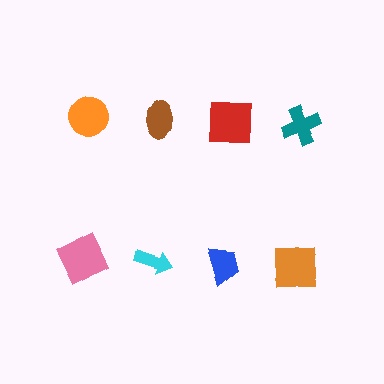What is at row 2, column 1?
A pink square.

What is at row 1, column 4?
A teal cross.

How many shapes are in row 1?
4 shapes.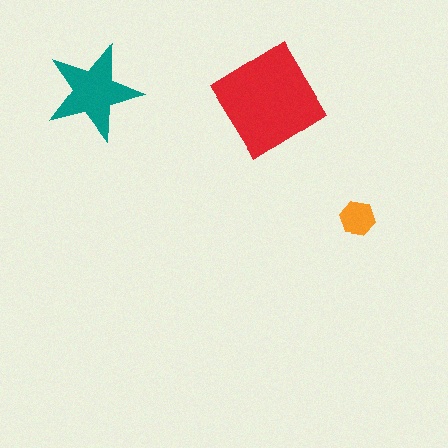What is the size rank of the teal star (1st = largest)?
2nd.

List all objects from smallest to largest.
The orange hexagon, the teal star, the red diamond.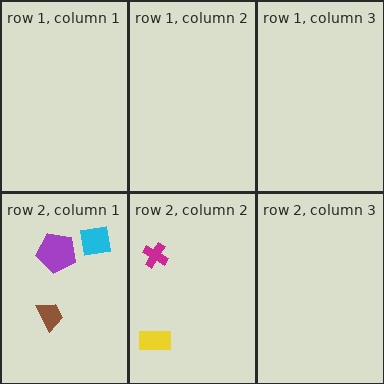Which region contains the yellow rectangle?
The row 2, column 2 region.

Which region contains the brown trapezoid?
The row 2, column 1 region.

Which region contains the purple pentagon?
The row 2, column 1 region.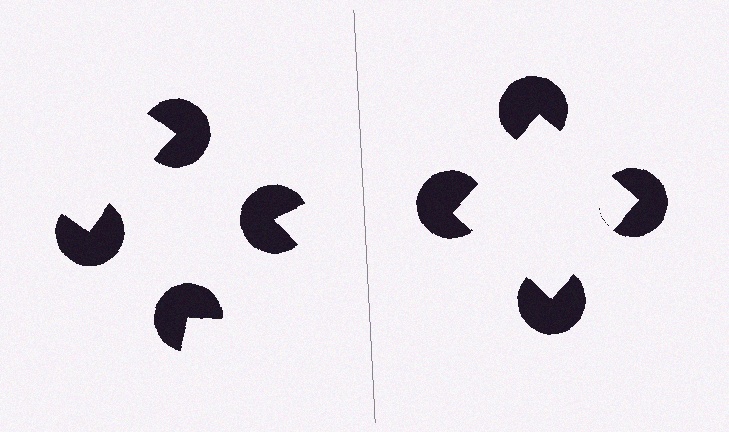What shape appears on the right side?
An illusory square.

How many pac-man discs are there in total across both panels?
8 — 4 on each side.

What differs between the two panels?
The pac-man discs are positioned identically on both sides; only the wedge orientations differ. On the right they align to a square; on the left they are misaligned.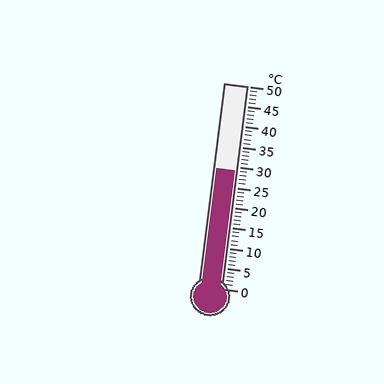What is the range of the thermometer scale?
The thermometer scale ranges from 0°C to 50°C.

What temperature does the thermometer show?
The thermometer shows approximately 29°C.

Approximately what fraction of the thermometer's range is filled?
The thermometer is filled to approximately 60% of its range.